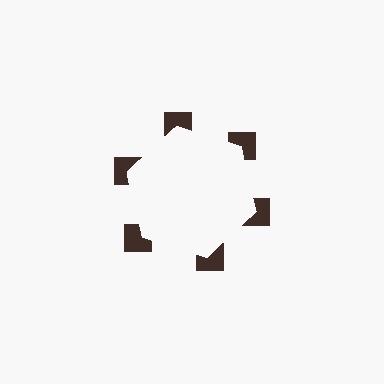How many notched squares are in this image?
There are 6 — one at each vertex of the illusory hexagon.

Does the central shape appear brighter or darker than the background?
It typically appears slightly brighter than the background, even though no actual brightness change is drawn.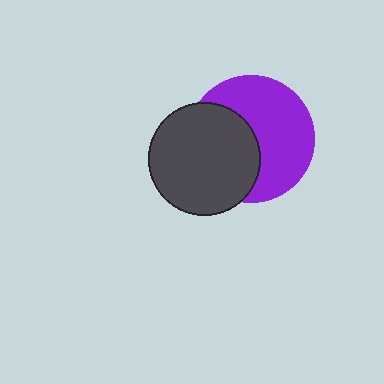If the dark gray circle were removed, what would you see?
You would see the complete purple circle.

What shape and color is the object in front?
The object in front is a dark gray circle.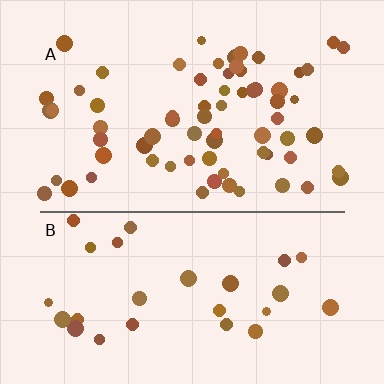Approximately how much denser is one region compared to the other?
Approximately 2.4× — region A over region B.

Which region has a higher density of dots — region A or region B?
A (the top).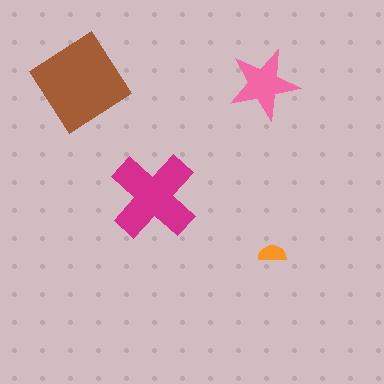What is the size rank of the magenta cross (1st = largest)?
2nd.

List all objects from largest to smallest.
The brown diamond, the magenta cross, the pink star, the orange semicircle.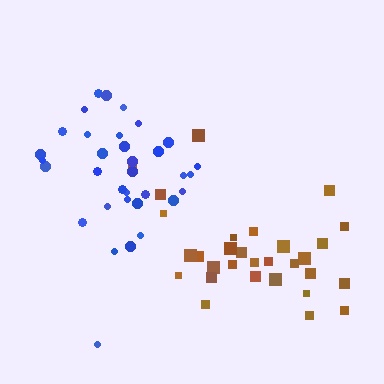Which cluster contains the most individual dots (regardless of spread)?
Blue (34).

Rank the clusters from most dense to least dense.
blue, brown.